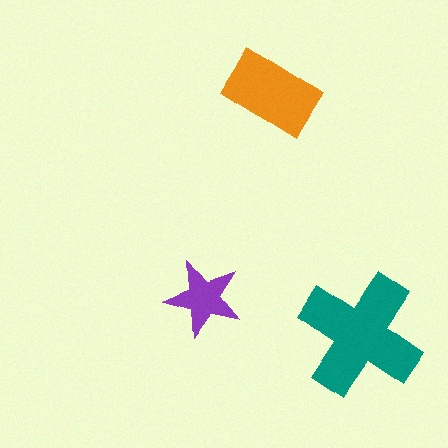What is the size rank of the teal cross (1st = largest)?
1st.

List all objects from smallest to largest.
The purple star, the orange rectangle, the teal cross.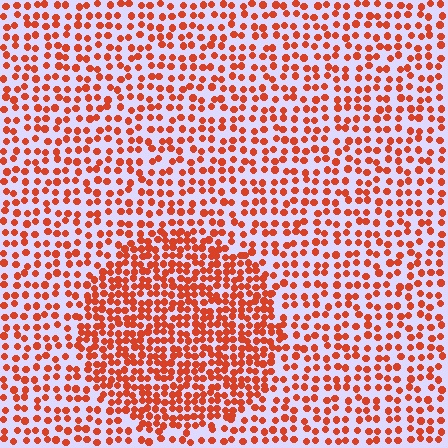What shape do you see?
I see a circle.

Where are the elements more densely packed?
The elements are more densely packed inside the circle boundary.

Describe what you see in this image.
The image contains small red elements arranged at two different densities. A circle-shaped region is visible where the elements are more densely packed than the surrounding area.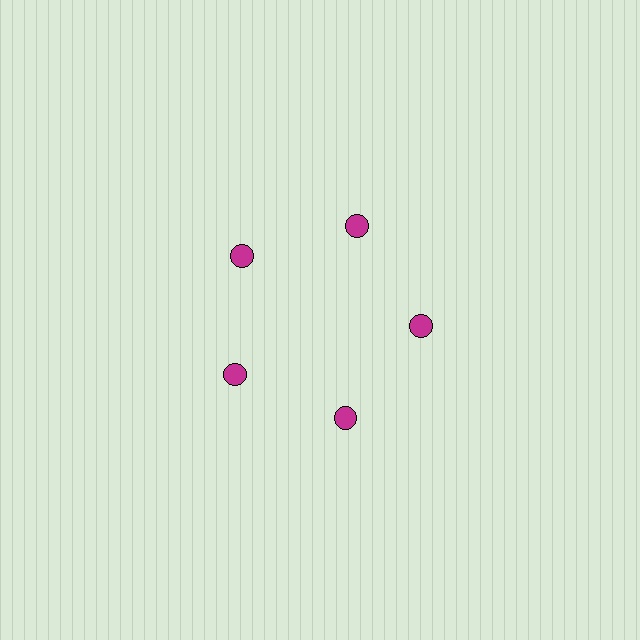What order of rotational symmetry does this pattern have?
This pattern has 5-fold rotational symmetry.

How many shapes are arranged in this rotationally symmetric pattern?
There are 5 shapes, arranged in 5 groups of 1.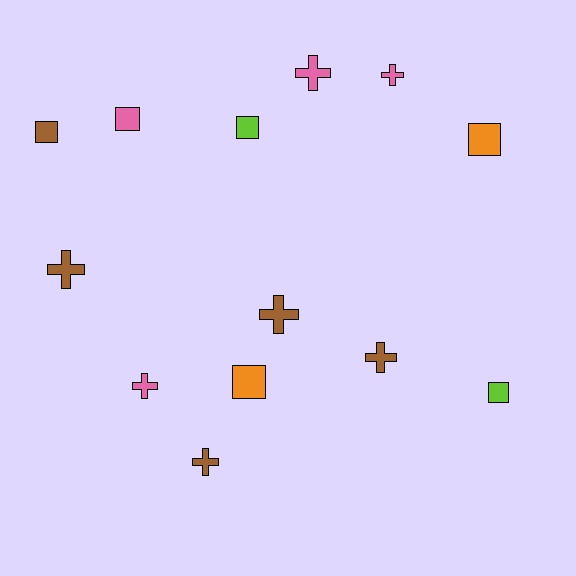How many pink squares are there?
There is 1 pink square.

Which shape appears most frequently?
Cross, with 7 objects.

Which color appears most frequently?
Brown, with 5 objects.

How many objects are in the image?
There are 13 objects.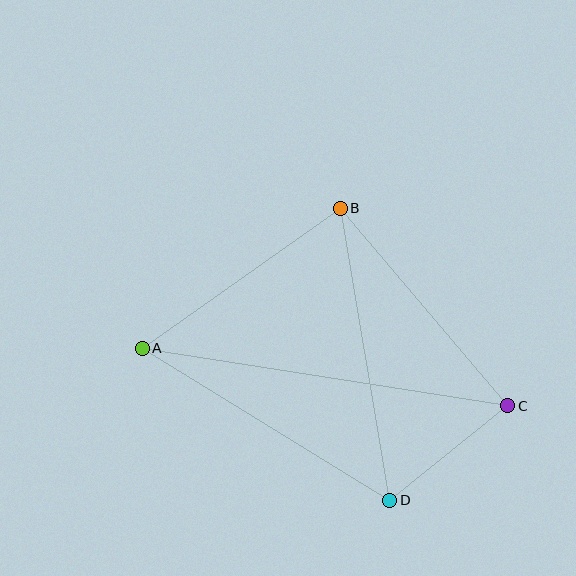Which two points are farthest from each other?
Points A and C are farthest from each other.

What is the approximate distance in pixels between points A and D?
The distance between A and D is approximately 291 pixels.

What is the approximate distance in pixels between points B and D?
The distance between B and D is approximately 296 pixels.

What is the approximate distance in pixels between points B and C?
The distance between B and C is approximately 259 pixels.